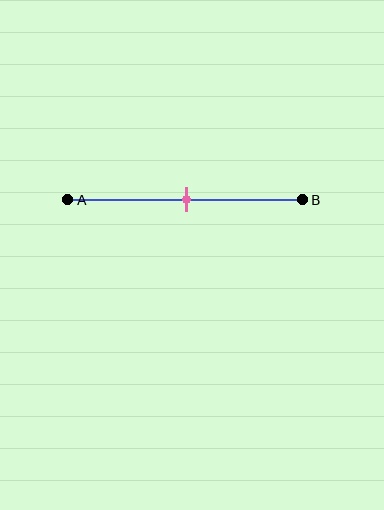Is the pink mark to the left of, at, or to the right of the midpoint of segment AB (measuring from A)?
The pink mark is approximately at the midpoint of segment AB.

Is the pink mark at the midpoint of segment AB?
Yes, the mark is approximately at the midpoint.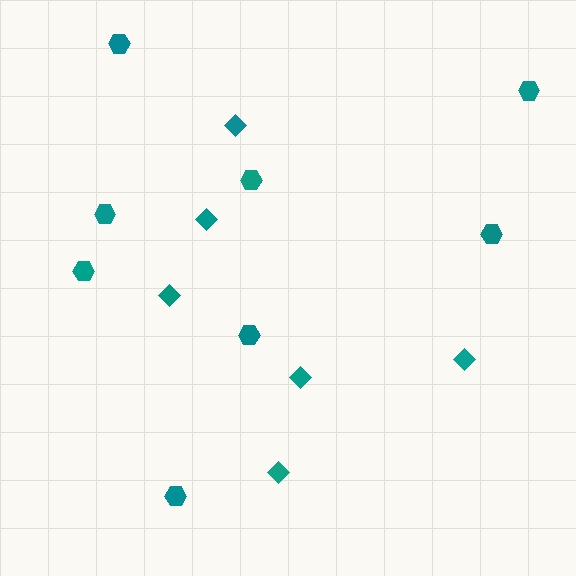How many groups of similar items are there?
There are 2 groups: one group of hexagons (8) and one group of diamonds (6).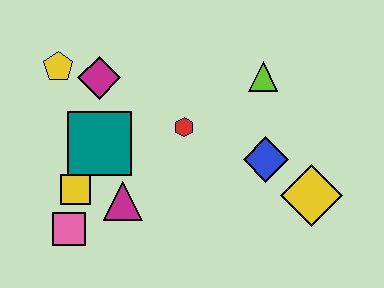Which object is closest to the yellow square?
The pink square is closest to the yellow square.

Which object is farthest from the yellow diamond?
The yellow pentagon is farthest from the yellow diamond.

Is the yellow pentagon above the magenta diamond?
Yes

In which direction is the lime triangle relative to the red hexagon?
The lime triangle is to the right of the red hexagon.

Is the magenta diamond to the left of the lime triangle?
Yes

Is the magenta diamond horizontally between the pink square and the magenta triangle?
Yes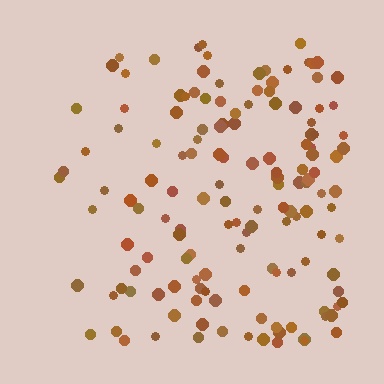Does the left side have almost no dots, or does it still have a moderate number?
Still a moderate number, just noticeably fewer than the right.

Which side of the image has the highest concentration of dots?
The right.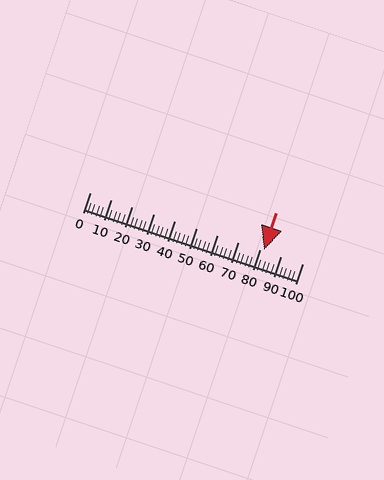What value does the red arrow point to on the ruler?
The red arrow points to approximately 82.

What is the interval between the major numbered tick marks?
The major tick marks are spaced 10 units apart.